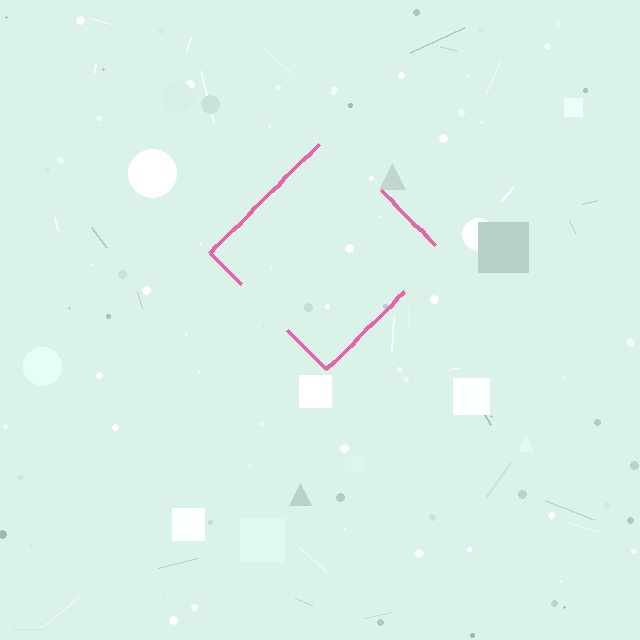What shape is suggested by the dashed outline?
The dashed outline suggests a diamond.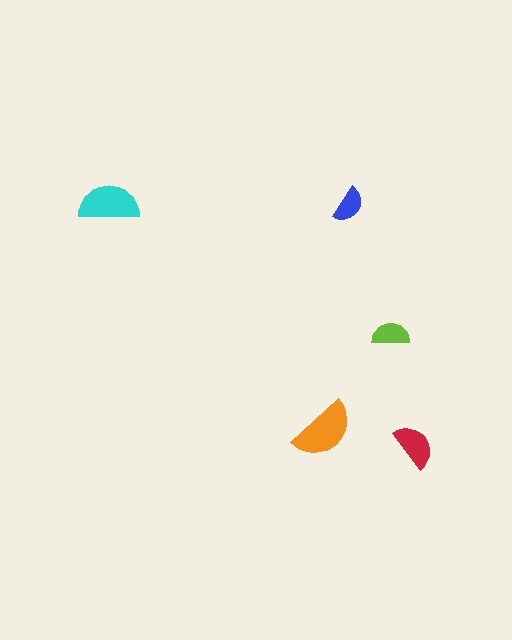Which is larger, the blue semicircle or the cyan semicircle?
The cyan one.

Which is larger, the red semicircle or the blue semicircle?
The red one.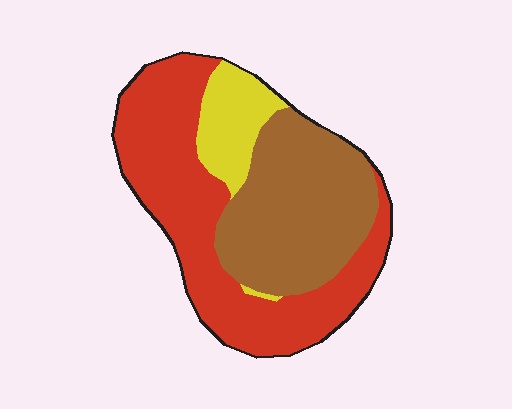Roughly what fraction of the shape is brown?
Brown covers roughly 40% of the shape.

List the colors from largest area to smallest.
From largest to smallest: red, brown, yellow.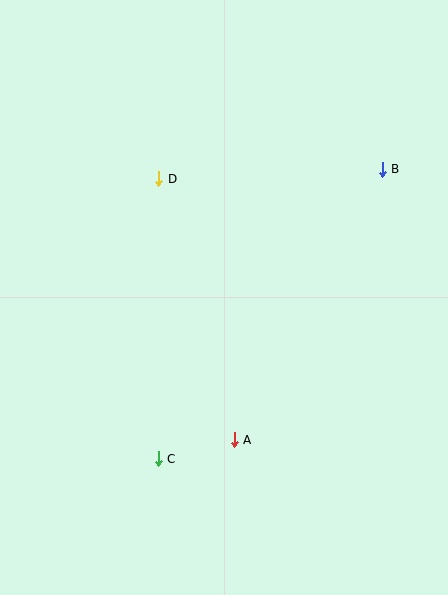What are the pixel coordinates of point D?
Point D is at (159, 179).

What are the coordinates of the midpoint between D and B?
The midpoint between D and B is at (271, 174).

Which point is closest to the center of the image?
Point D at (159, 179) is closest to the center.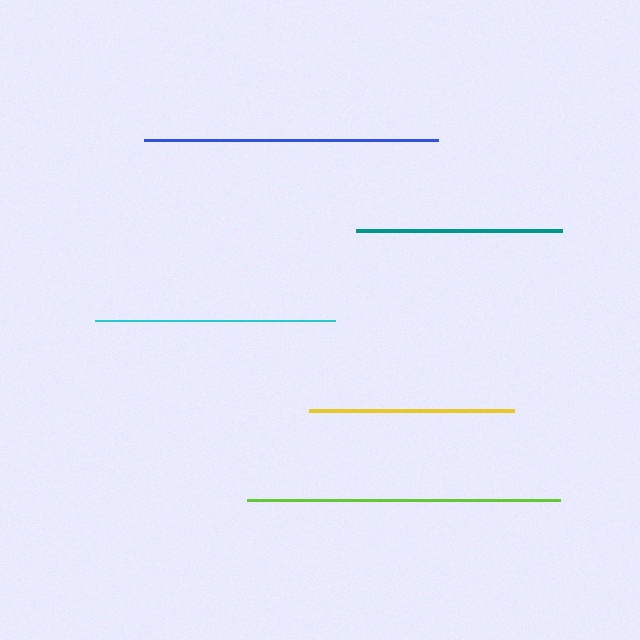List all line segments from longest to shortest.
From longest to shortest: lime, blue, cyan, teal, yellow.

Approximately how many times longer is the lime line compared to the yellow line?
The lime line is approximately 1.5 times the length of the yellow line.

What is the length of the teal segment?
The teal segment is approximately 206 pixels long.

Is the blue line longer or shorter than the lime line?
The lime line is longer than the blue line.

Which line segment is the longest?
The lime line is the longest at approximately 313 pixels.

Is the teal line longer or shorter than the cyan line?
The cyan line is longer than the teal line.